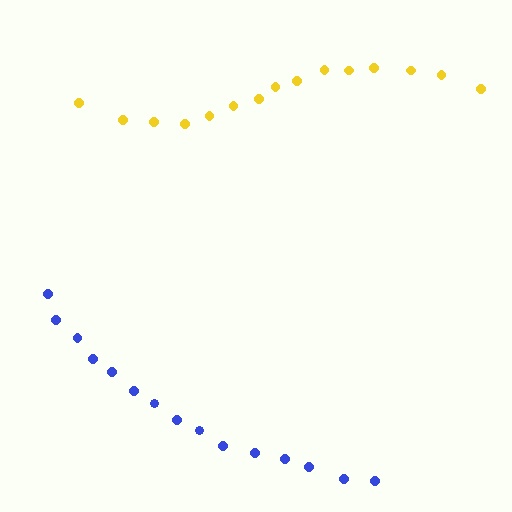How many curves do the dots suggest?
There are 2 distinct paths.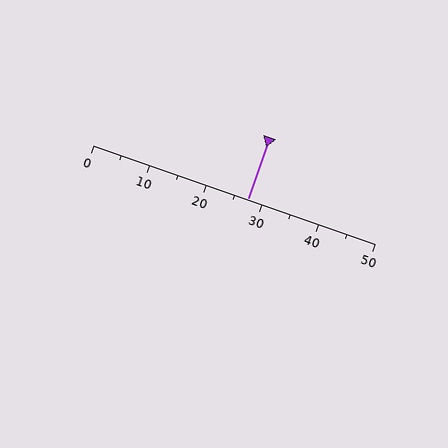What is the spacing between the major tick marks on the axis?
The major ticks are spaced 10 apart.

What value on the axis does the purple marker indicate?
The marker indicates approximately 27.5.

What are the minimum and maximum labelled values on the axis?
The axis runs from 0 to 50.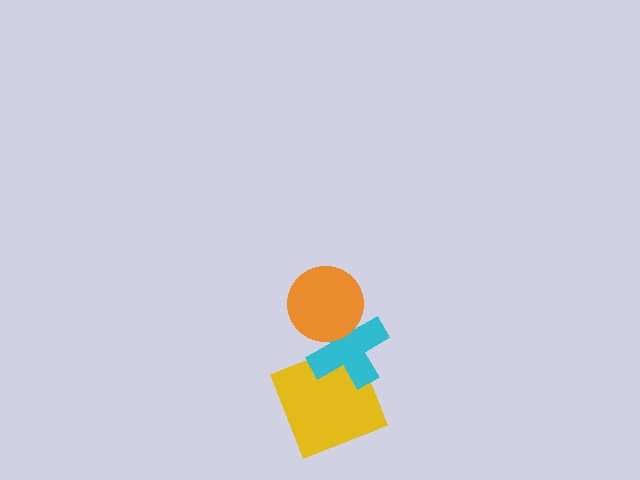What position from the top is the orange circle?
The orange circle is 1st from the top.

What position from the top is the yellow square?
The yellow square is 3rd from the top.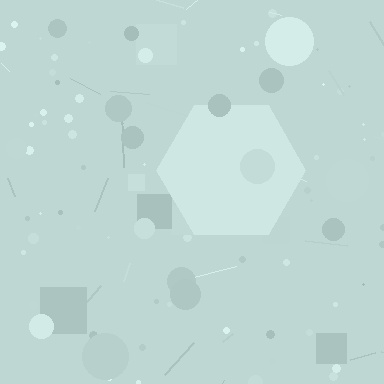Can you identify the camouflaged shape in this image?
The camouflaged shape is a hexagon.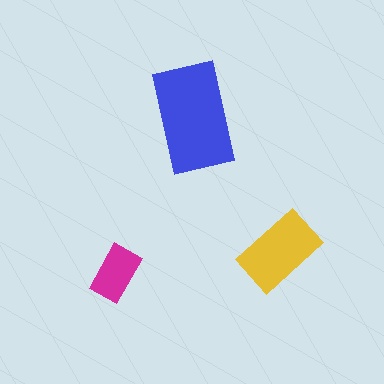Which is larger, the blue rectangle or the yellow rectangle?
The blue one.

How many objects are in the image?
There are 3 objects in the image.